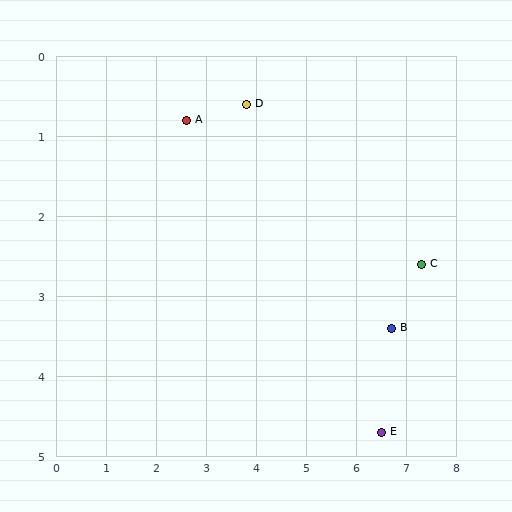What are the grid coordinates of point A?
Point A is at approximately (2.6, 0.8).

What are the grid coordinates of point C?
Point C is at approximately (7.3, 2.6).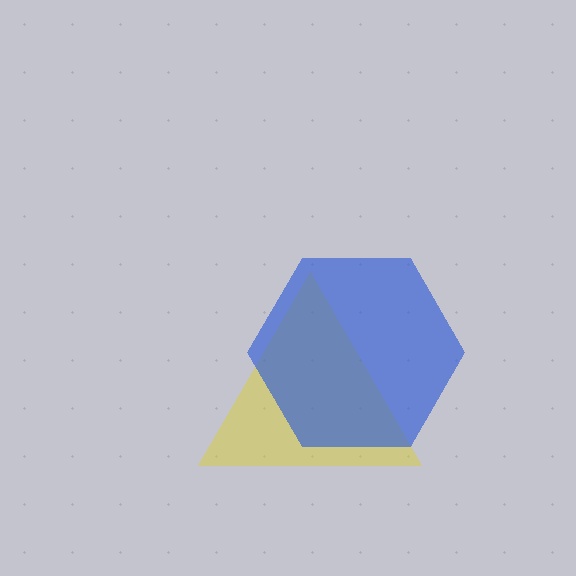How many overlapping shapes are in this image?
There are 2 overlapping shapes in the image.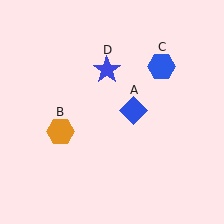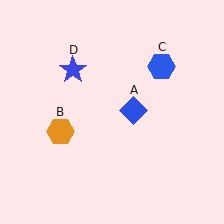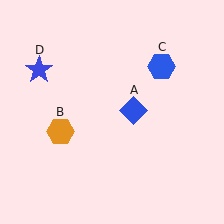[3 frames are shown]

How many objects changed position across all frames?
1 object changed position: blue star (object D).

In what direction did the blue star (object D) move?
The blue star (object D) moved left.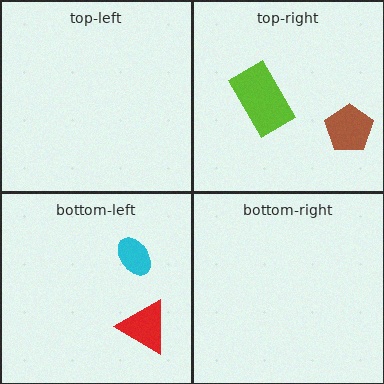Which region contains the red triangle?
The bottom-left region.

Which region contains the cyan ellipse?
The bottom-left region.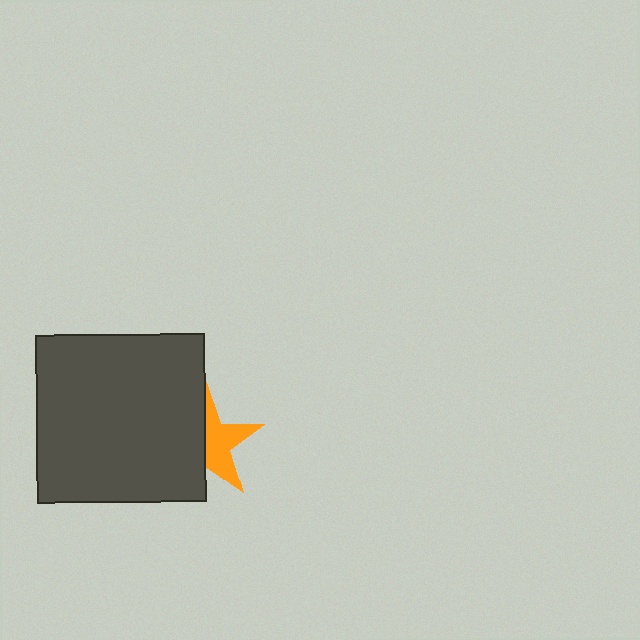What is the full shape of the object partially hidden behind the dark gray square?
The partially hidden object is an orange star.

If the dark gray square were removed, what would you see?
You would see the complete orange star.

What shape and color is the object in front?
The object in front is a dark gray square.